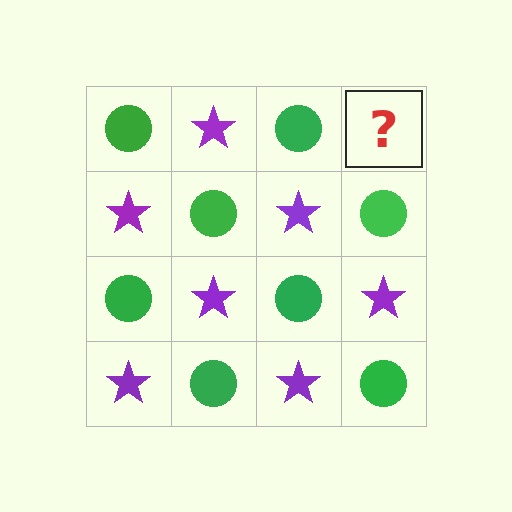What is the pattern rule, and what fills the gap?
The rule is that it alternates green circle and purple star in a checkerboard pattern. The gap should be filled with a purple star.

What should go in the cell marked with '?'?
The missing cell should contain a purple star.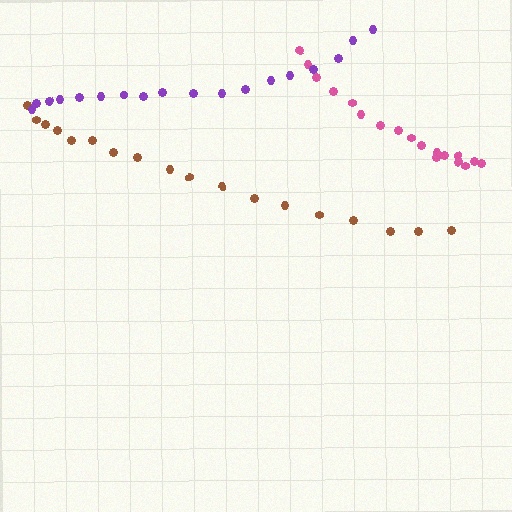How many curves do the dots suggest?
There are 3 distinct paths.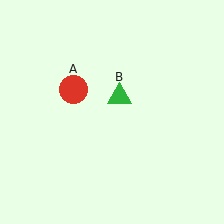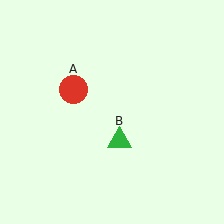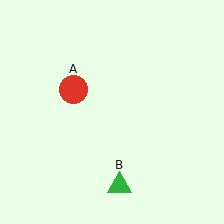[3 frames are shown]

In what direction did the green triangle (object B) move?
The green triangle (object B) moved down.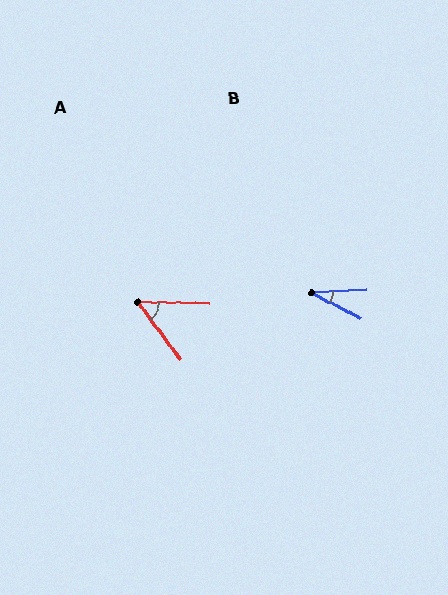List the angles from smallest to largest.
B (31°), A (52°).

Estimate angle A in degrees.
Approximately 52 degrees.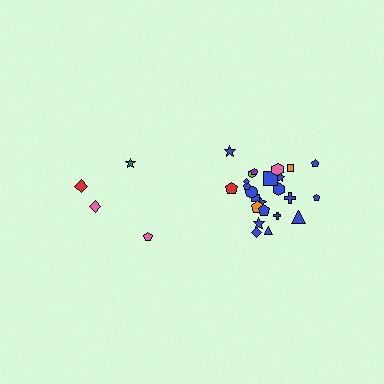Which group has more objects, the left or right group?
The right group.